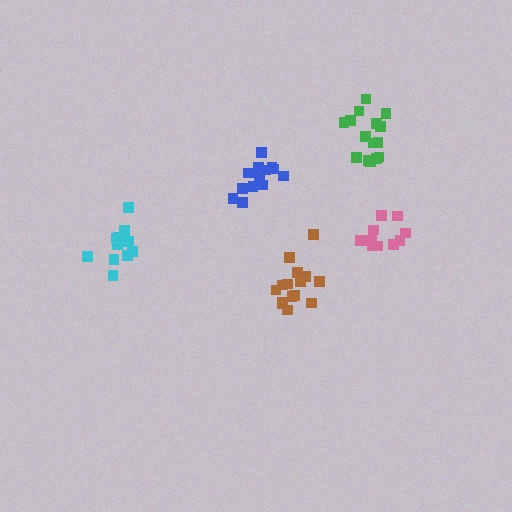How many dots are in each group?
Group 1: 14 dots, Group 2: 13 dots, Group 3: 15 dots, Group 4: 15 dots, Group 5: 10 dots (67 total).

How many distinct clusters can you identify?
There are 5 distinct clusters.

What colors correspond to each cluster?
The clusters are colored: blue, cyan, brown, green, pink.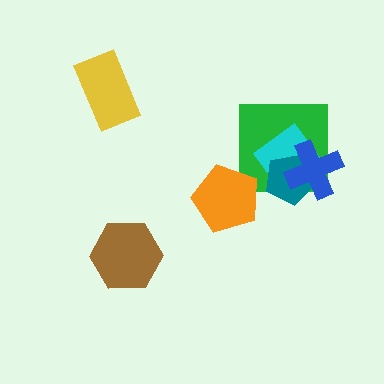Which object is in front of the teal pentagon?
The blue cross is in front of the teal pentagon.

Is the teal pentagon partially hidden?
Yes, it is partially covered by another shape.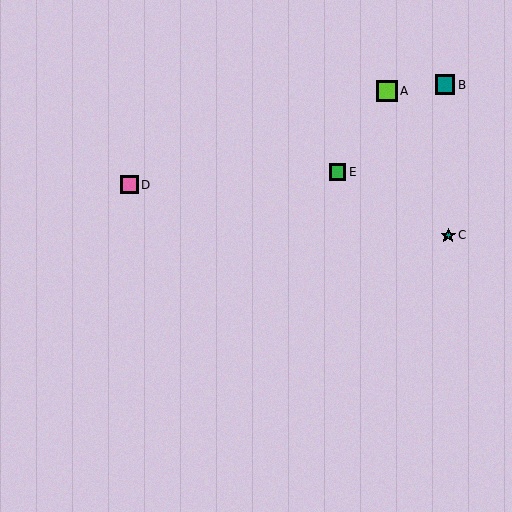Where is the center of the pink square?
The center of the pink square is at (129, 185).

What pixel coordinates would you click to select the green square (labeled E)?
Click at (338, 172) to select the green square E.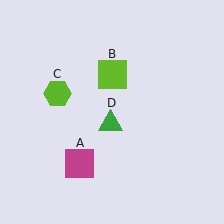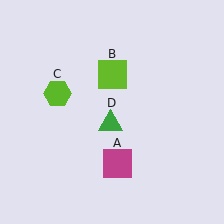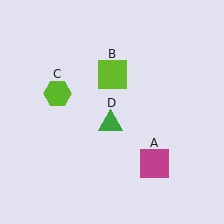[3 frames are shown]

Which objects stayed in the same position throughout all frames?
Lime square (object B) and lime hexagon (object C) and green triangle (object D) remained stationary.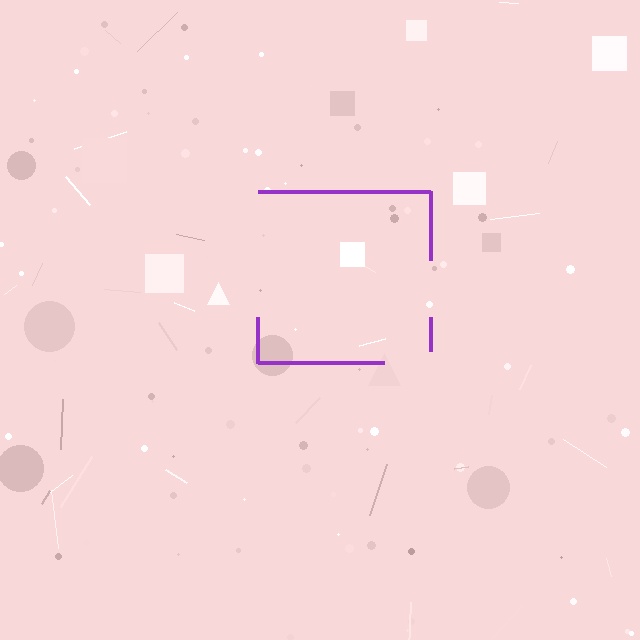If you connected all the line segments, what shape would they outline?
They would outline a square.